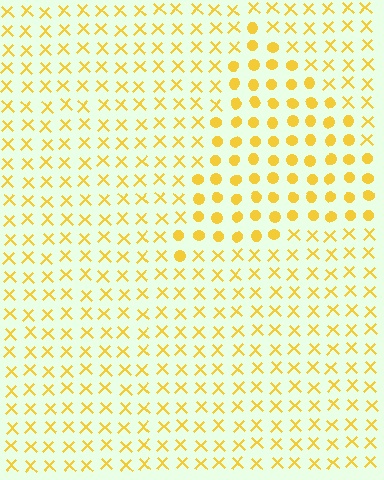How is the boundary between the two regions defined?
The boundary is defined by a change in element shape: circles inside vs. X marks outside. All elements share the same color and spacing.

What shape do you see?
I see a triangle.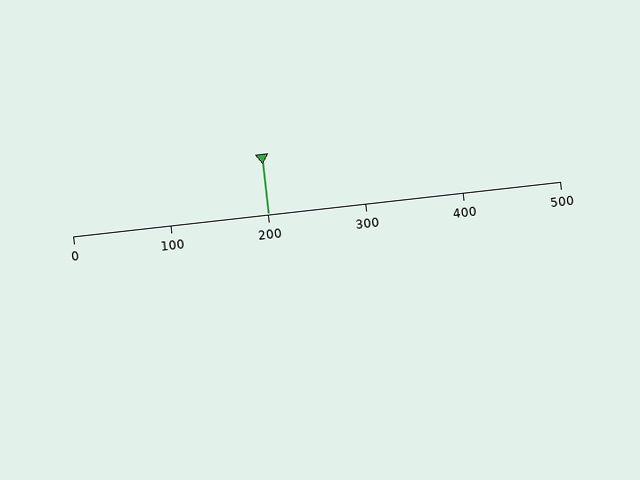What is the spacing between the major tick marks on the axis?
The major ticks are spaced 100 apart.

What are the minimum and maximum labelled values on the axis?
The axis runs from 0 to 500.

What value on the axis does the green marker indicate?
The marker indicates approximately 200.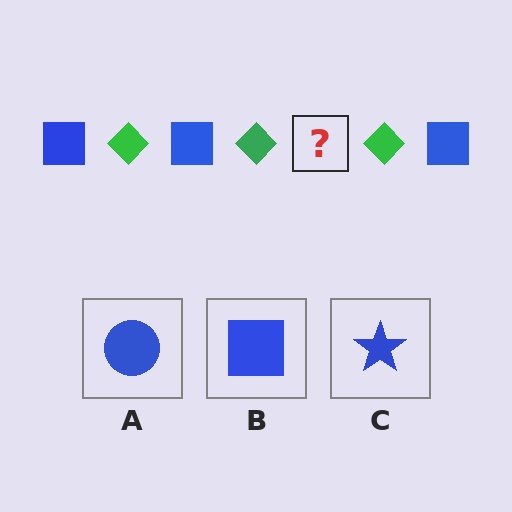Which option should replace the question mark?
Option B.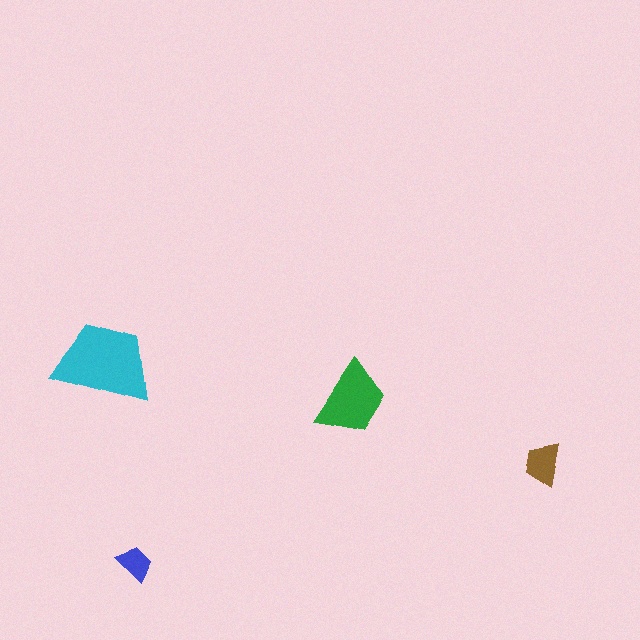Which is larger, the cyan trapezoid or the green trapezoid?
The cyan one.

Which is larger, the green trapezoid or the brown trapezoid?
The green one.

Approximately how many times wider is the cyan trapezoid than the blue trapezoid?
About 2.5 times wider.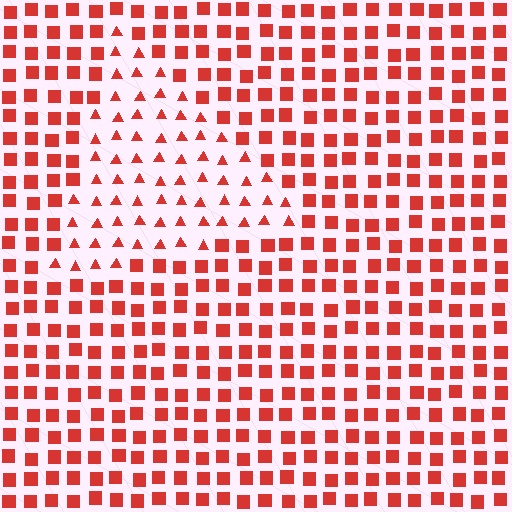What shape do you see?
I see a triangle.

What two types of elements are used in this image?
The image uses triangles inside the triangle region and squares outside it.